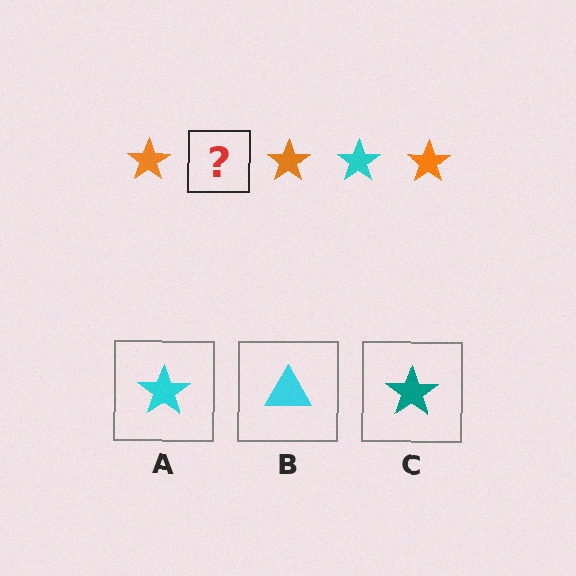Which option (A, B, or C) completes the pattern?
A.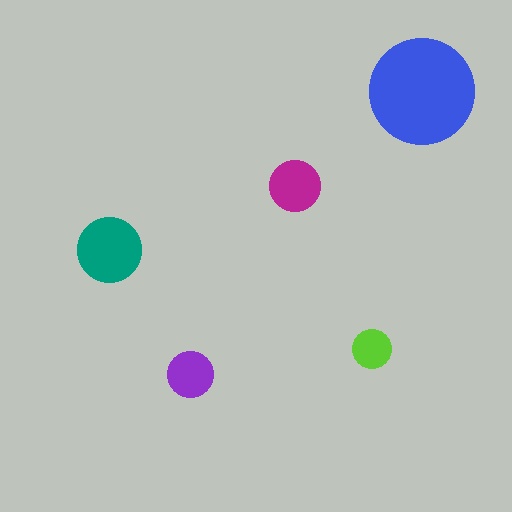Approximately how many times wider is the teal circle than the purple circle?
About 1.5 times wider.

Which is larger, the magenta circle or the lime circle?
The magenta one.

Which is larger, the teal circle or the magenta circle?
The teal one.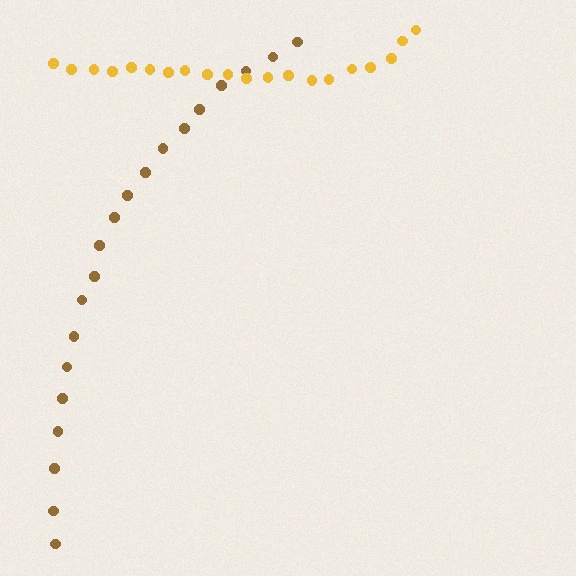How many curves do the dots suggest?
There are 2 distinct paths.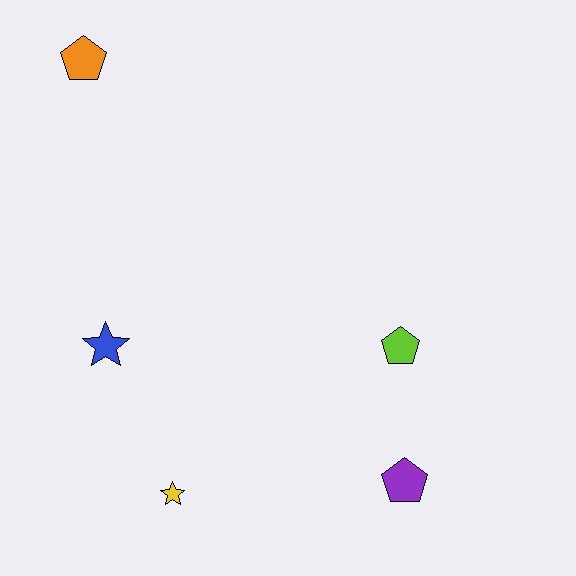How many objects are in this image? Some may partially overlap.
There are 5 objects.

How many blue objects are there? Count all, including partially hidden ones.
There is 1 blue object.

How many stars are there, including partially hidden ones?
There are 2 stars.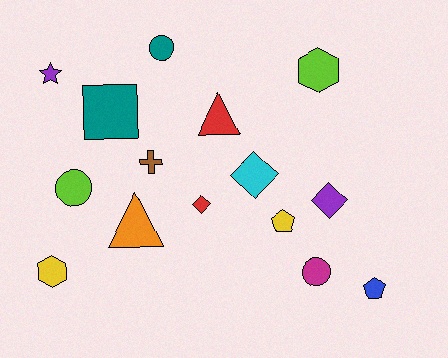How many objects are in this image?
There are 15 objects.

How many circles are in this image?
There are 3 circles.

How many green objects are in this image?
There are no green objects.